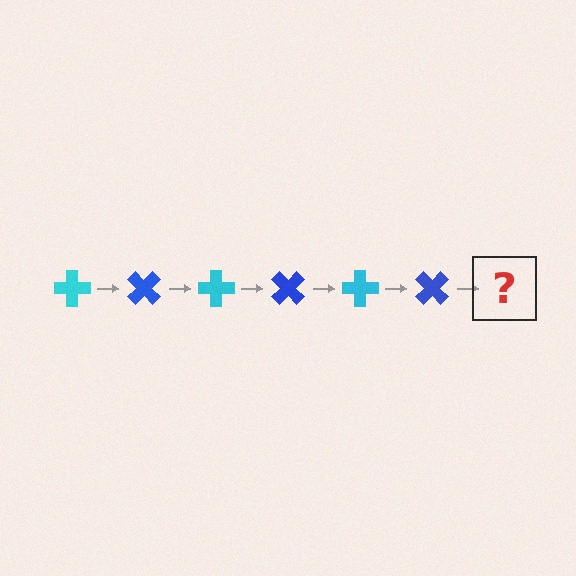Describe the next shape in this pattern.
It should be a cyan cross, rotated 270 degrees from the start.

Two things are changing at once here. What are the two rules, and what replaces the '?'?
The two rules are that it rotates 45 degrees each step and the color cycles through cyan and blue. The '?' should be a cyan cross, rotated 270 degrees from the start.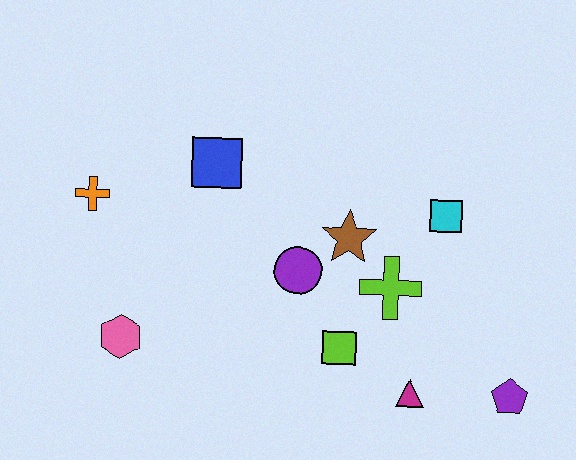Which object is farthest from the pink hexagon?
The purple pentagon is farthest from the pink hexagon.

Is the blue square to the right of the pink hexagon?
Yes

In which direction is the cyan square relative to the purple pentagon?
The cyan square is above the purple pentagon.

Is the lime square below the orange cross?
Yes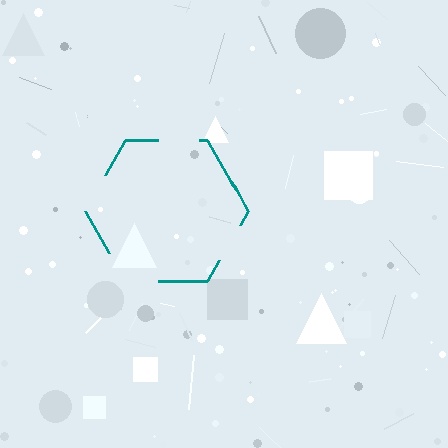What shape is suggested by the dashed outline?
The dashed outline suggests a hexagon.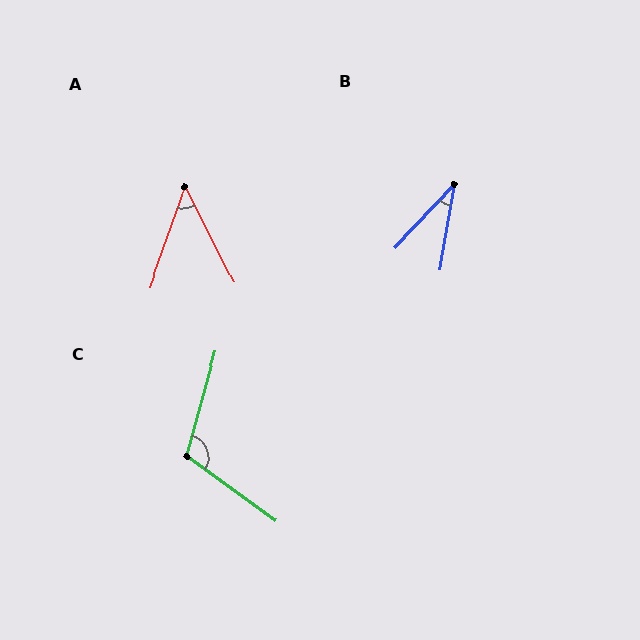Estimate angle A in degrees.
Approximately 47 degrees.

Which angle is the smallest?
B, at approximately 34 degrees.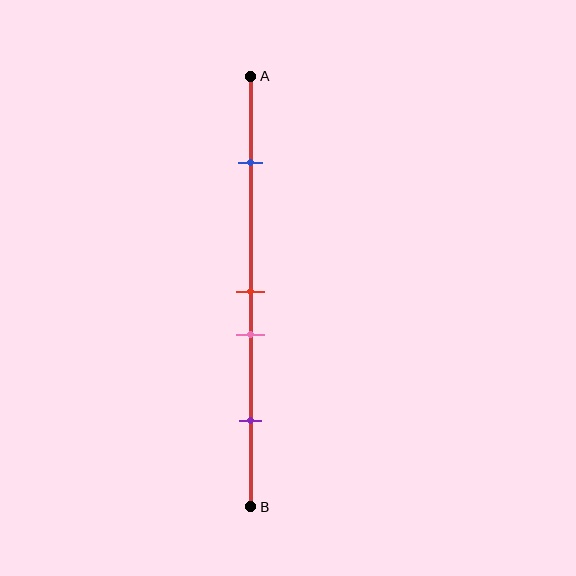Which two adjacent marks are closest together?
The red and pink marks are the closest adjacent pair.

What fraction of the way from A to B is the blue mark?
The blue mark is approximately 20% (0.2) of the way from A to B.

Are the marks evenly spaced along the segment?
No, the marks are not evenly spaced.